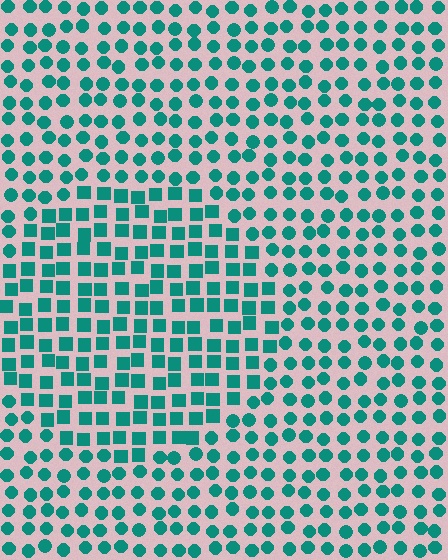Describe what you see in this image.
The image is filled with small teal elements arranged in a uniform grid. A circle-shaped region contains squares, while the surrounding area contains circles. The boundary is defined purely by the change in element shape.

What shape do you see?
I see a circle.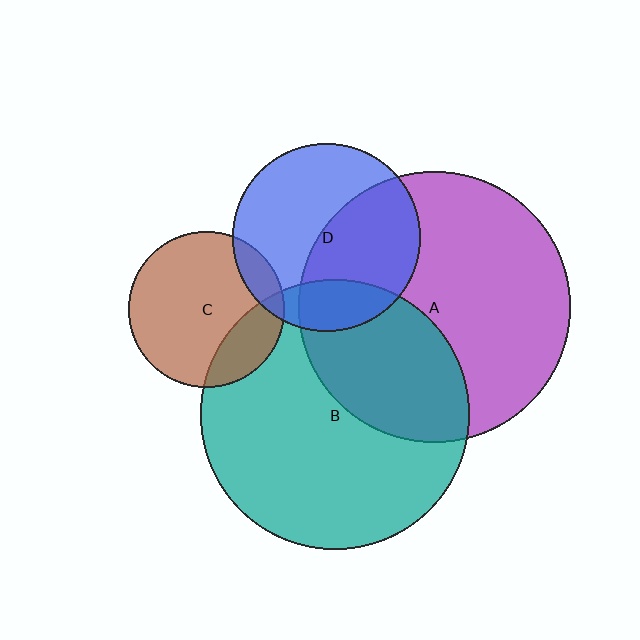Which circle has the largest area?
Circle A (purple).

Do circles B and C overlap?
Yes.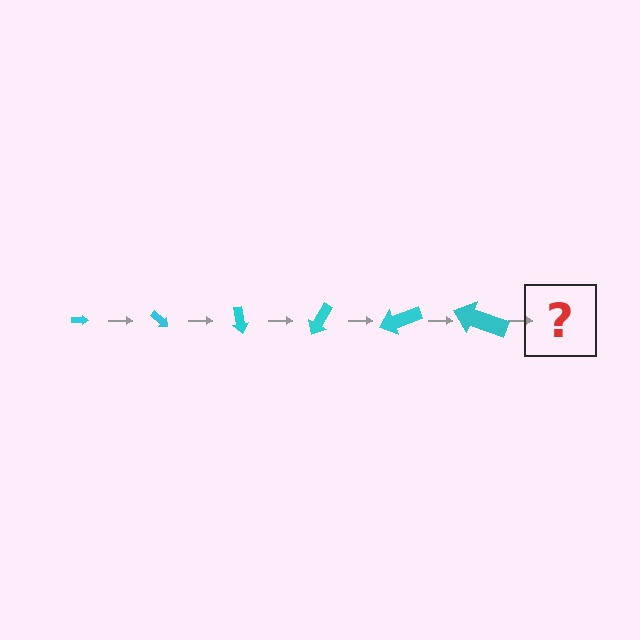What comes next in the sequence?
The next element should be an arrow, larger than the previous one and rotated 240 degrees from the start.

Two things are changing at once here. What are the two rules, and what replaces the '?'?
The two rules are that the arrow grows larger each step and it rotates 40 degrees each step. The '?' should be an arrow, larger than the previous one and rotated 240 degrees from the start.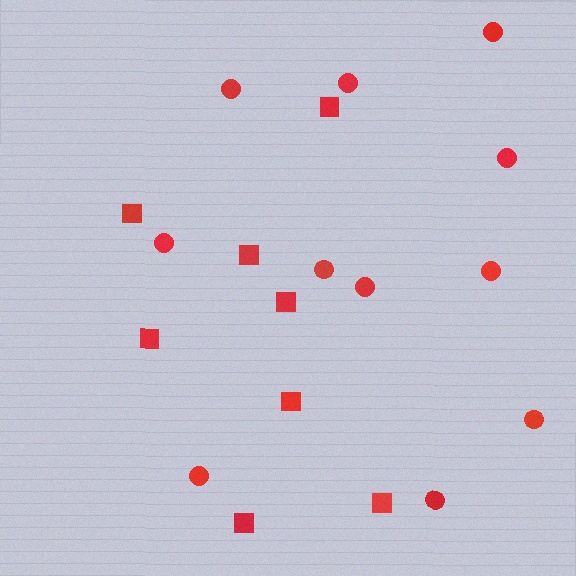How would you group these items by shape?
There are 2 groups: one group of circles (11) and one group of squares (8).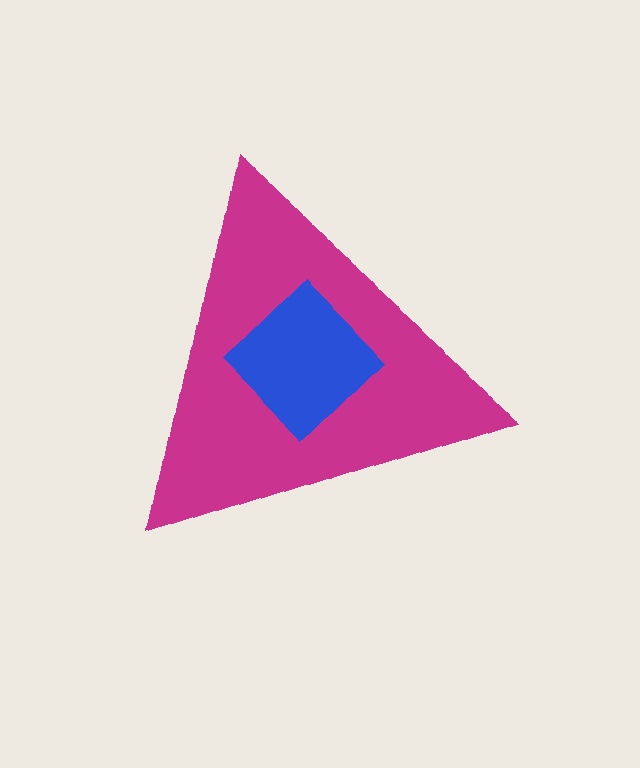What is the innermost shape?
The blue diamond.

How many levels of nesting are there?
2.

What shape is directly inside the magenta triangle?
The blue diamond.